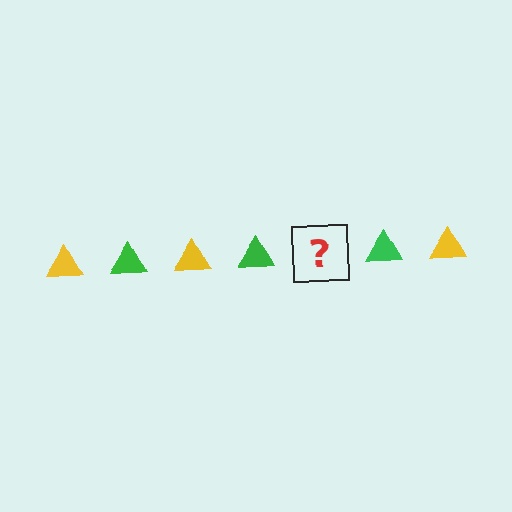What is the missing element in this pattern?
The missing element is a yellow triangle.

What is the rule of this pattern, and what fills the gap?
The rule is that the pattern cycles through yellow, green triangles. The gap should be filled with a yellow triangle.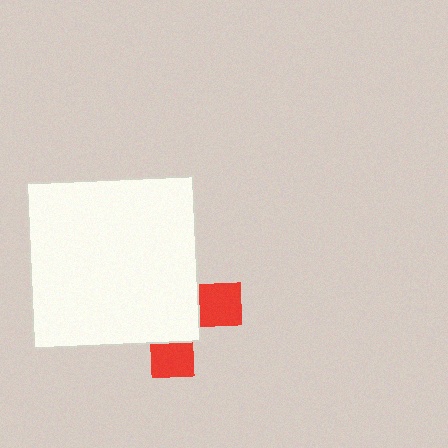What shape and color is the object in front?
The object in front is a white square.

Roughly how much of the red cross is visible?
A small part of it is visible (roughly 31%).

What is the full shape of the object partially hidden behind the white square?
The partially hidden object is a red cross.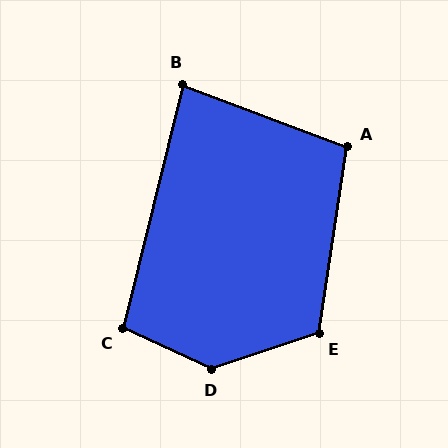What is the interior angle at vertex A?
Approximately 102 degrees (obtuse).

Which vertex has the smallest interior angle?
B, at approximately 83 degrees.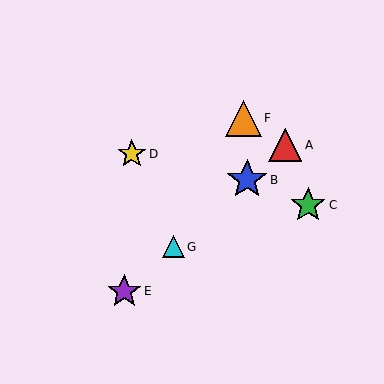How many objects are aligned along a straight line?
4 objects (A, B, E, G) are aligned along a straight line.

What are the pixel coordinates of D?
Object D is at (132, 154).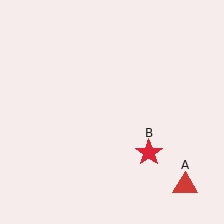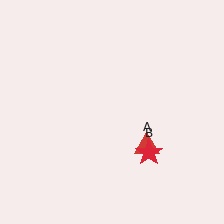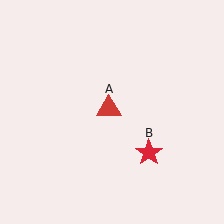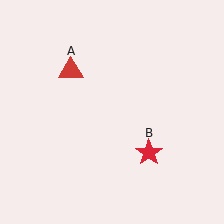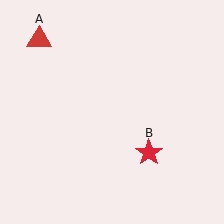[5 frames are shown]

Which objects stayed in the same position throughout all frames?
Red star (object B) remained stationary.